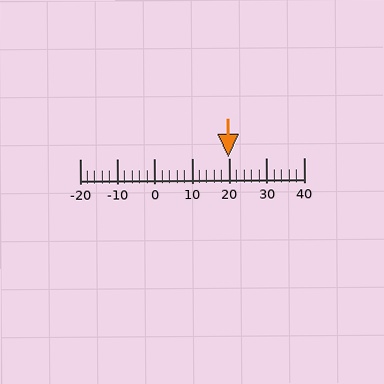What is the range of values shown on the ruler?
The ruler shows values from -20 to 40.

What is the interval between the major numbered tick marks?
The major tick marks are spaced 10 units apart.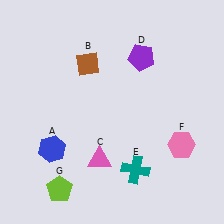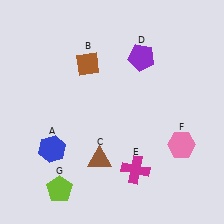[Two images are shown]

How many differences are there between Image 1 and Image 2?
There are 2 differences between the two images.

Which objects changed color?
C changed from pink to brown. E changed from teal to magenta.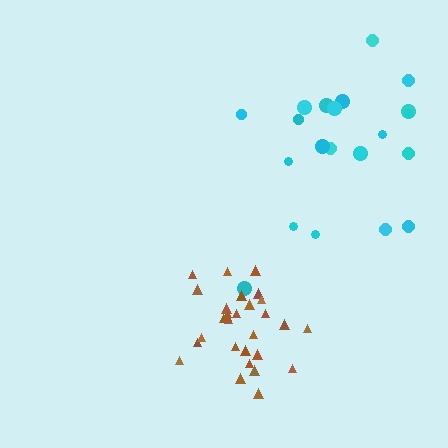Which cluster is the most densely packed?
Brown.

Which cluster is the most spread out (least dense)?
Cyan.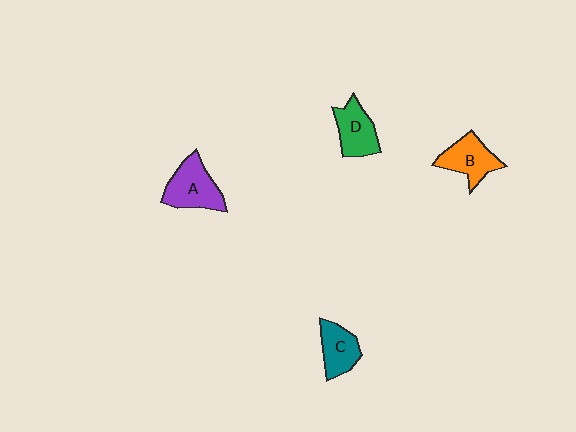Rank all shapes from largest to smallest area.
From largest to smallest: A (purple), B (orange), D (green), C (teal).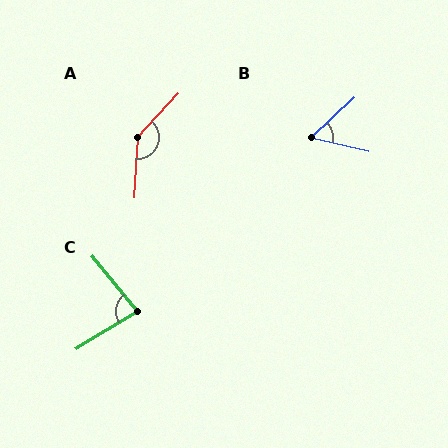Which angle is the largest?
A, at approximately 140 degrees.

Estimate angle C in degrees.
Approximately 83 degrees.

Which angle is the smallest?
B, at approximately 56 degrees.